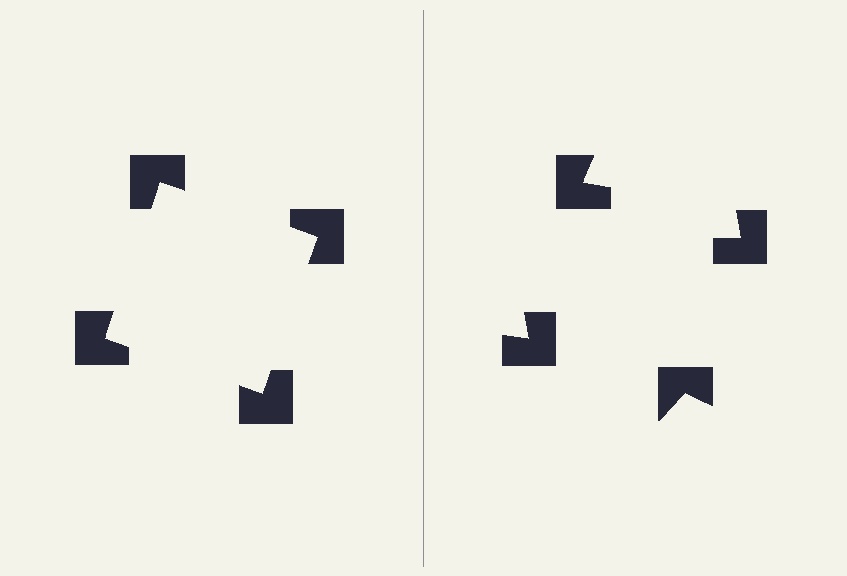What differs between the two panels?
The notched squares are positioned identically on both sides; only the wedge orientations differ. On the left they align to a square; on the right they are misaligned.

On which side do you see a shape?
An illusory square appears on the left side. On the right side the wedge cuts are rotated, so no coherent shape forms.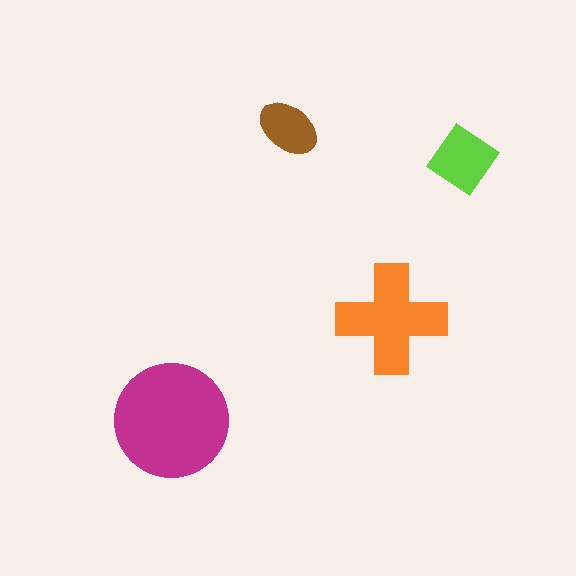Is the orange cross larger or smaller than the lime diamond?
Larger.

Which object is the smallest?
The brown ellipse.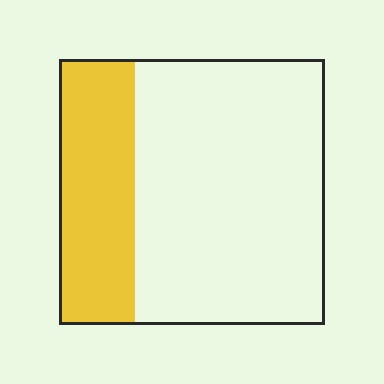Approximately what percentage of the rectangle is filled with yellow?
Approximately 30%.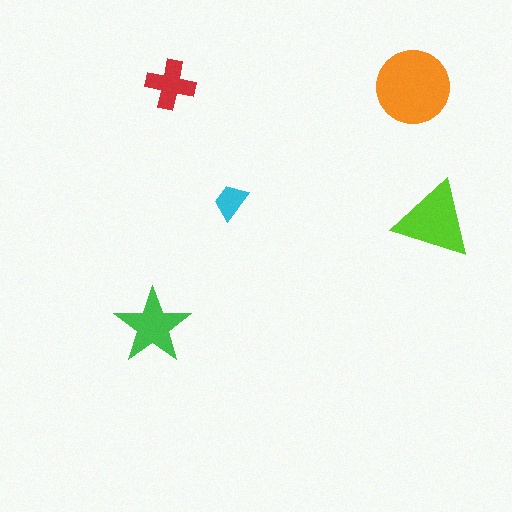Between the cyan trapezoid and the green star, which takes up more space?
The green star.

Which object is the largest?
The orange circle.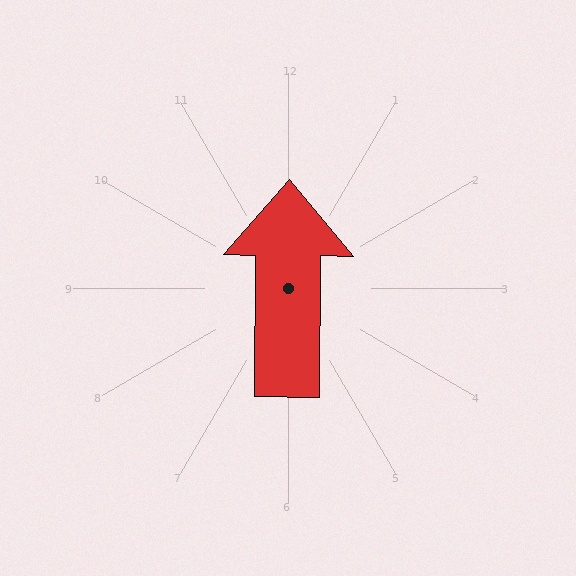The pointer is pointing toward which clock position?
Roughly 12 o'clock.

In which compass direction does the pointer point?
North.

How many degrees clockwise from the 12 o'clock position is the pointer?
Approximately 1 degrees.